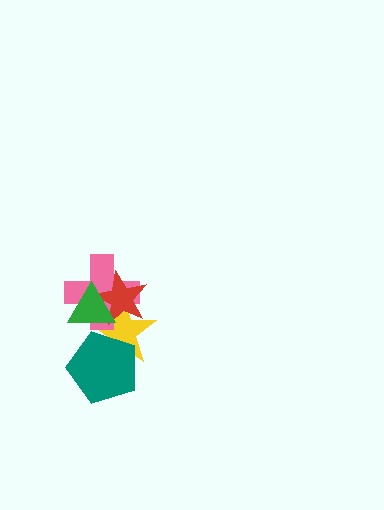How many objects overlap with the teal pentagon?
1 object overlaps with the teal pentagon.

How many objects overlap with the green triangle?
3 objects overlap with the green triangle.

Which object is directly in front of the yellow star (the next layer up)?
The teal pentagon is directly in front of the yellow star.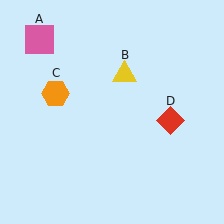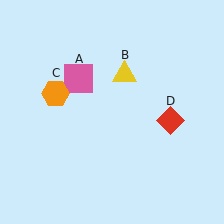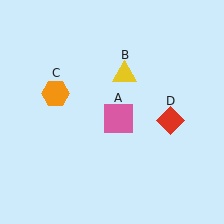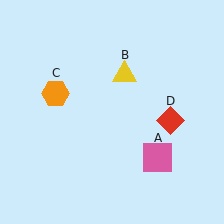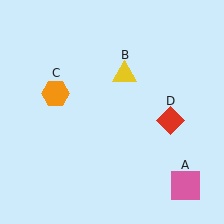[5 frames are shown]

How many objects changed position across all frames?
1 object changed position: pink square (object A).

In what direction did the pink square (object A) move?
The pink square (object A) moved down and to the right.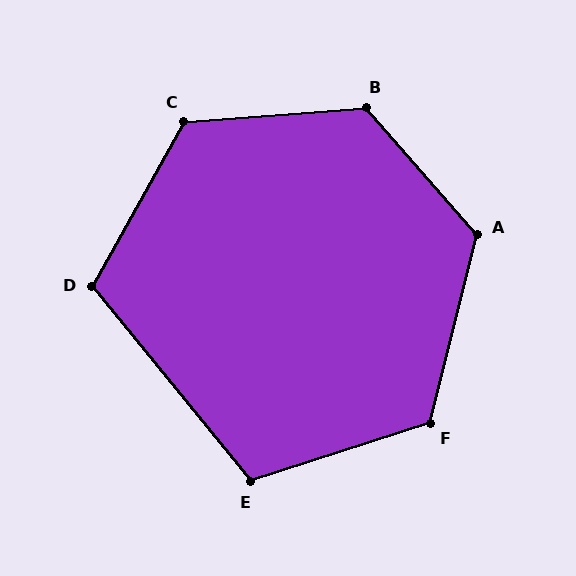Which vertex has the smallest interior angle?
D, at approximately 112 degrees.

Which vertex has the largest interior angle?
B, at approximately 127 degrees.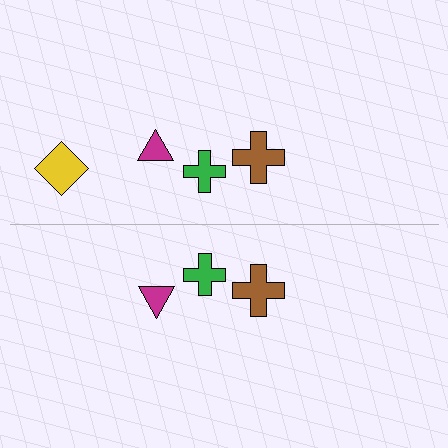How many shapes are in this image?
There are 7 shapes in this image.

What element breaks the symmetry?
A yellow diamond is missing from the bottom side.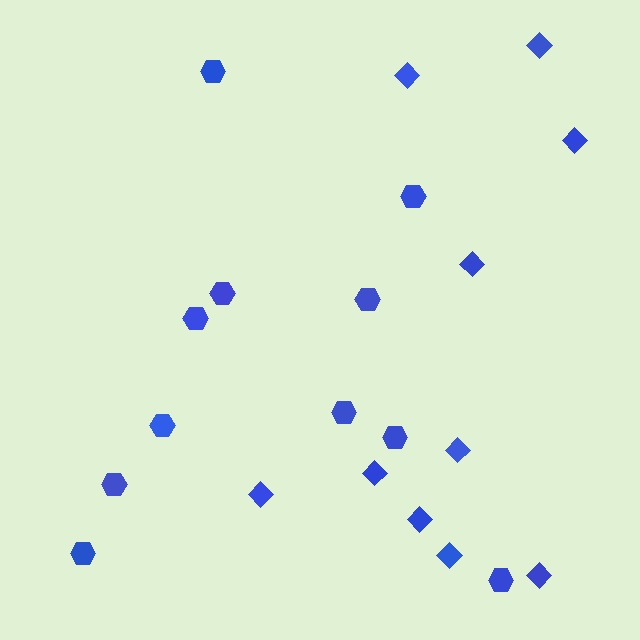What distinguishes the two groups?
There are 2 groups: one group of hexagons (11) and one group of diamonds (10).